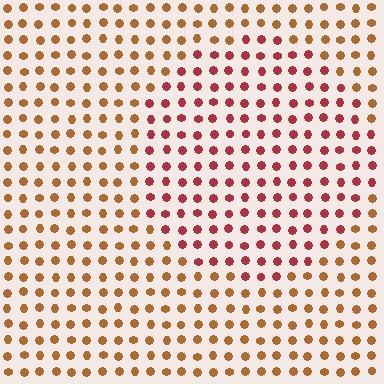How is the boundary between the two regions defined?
The boundary is defined purely by a slight shift in hue (about 35 degrees). Spacing, size, and orientation are identical on both sides.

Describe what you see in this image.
The image is filled with small brown elements in a uniform arrangement. A circle-shaped region is visible where the elements are tinted to a slightly different hue, forming a subtle color boundary.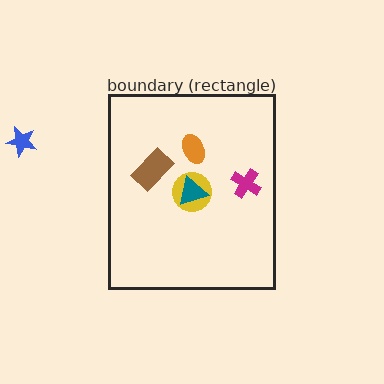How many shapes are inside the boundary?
5 inside, 1 outside.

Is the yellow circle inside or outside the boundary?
Inside.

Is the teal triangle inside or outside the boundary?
Inside.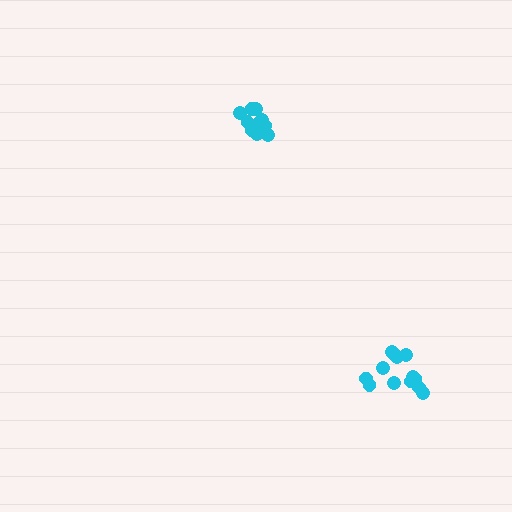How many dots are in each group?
Group 1: 13 dots, Group 2: 11 dots (24 total).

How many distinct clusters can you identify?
There are 2 distinct clusters.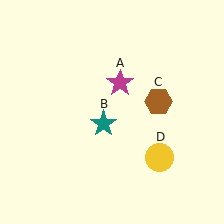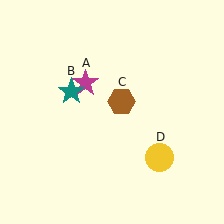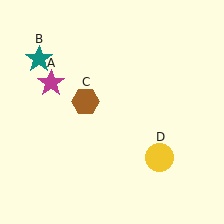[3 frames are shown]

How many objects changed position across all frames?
3 objects changed position: magenta star (object A), teal star (object B), brown hexagon (object C).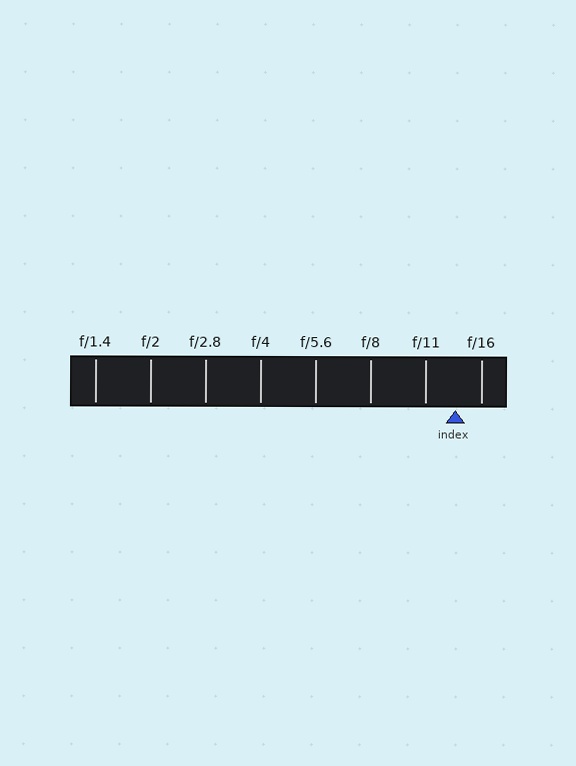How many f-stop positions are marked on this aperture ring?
There are 8 f-stop positions marked.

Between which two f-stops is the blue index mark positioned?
The index mark is between f/11 and f/16.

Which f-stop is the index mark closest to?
The index mark is closest to f/16.